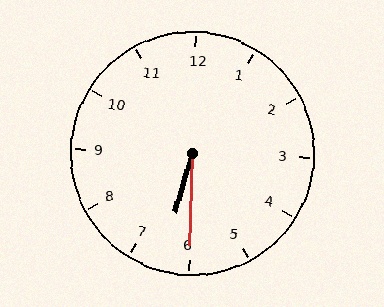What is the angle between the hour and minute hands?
Approximately 15 degrees.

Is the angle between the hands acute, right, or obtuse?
It is acute.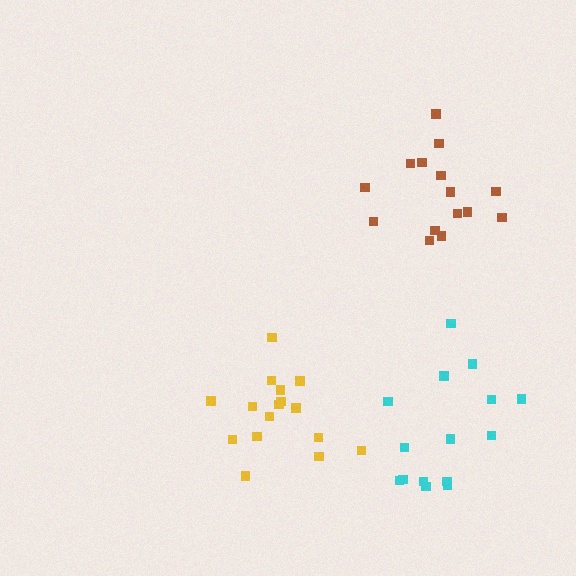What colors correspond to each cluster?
The clusters are colored: yellow, brown, cyan.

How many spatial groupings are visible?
There are 3 spatial groupings.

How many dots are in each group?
Group 1: 16 dots, Group 2: 15 dots, Group 3: 15 dots (46 total).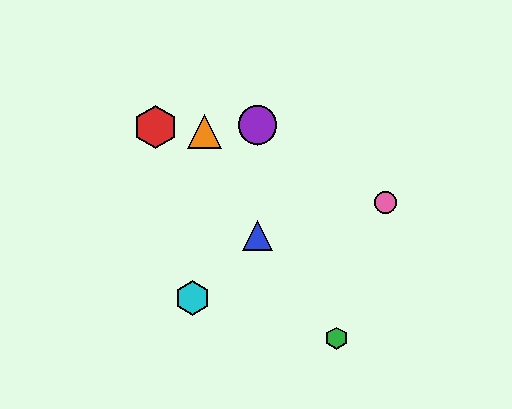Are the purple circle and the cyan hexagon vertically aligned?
No, the purple circle is at x≈258 and the cyan hexagon is at x≈193.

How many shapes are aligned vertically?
3 shapes (the blue triangle, the yellow hexagon, the purple circle) are aligned vertically.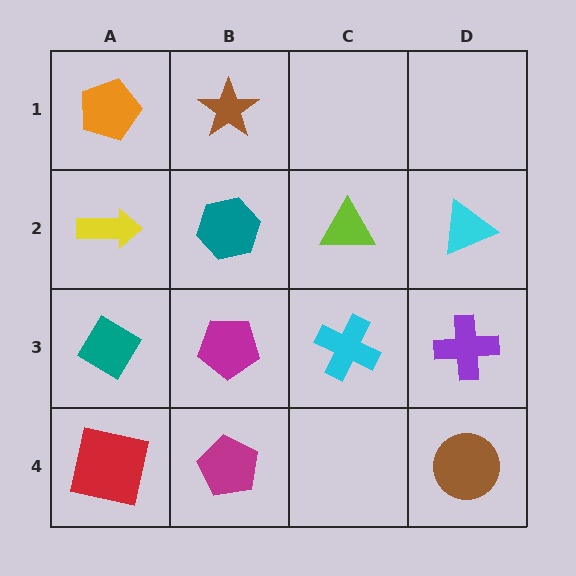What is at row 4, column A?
A red square.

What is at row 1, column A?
An orange pentagon.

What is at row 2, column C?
A lime triangle.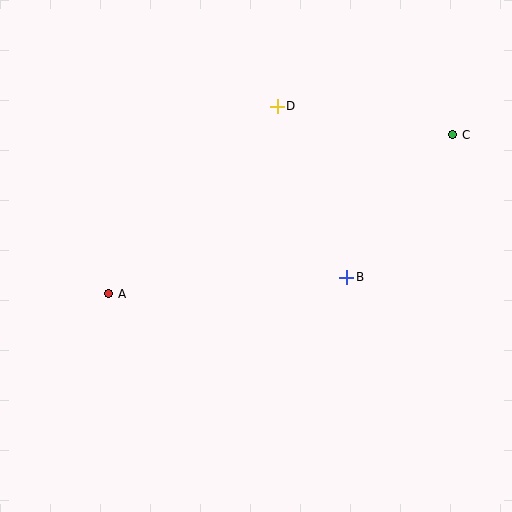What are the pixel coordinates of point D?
Point D is at (277, 106).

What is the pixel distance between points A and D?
The distance between A and D is 252 pixels.